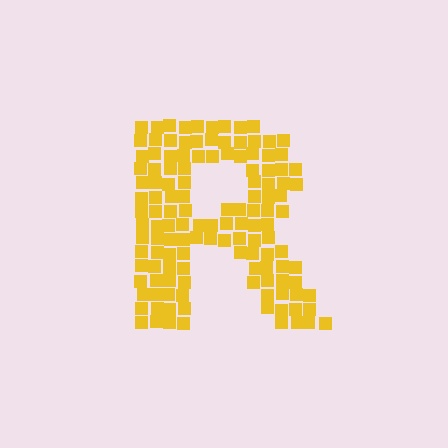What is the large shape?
The large shape is the letter R.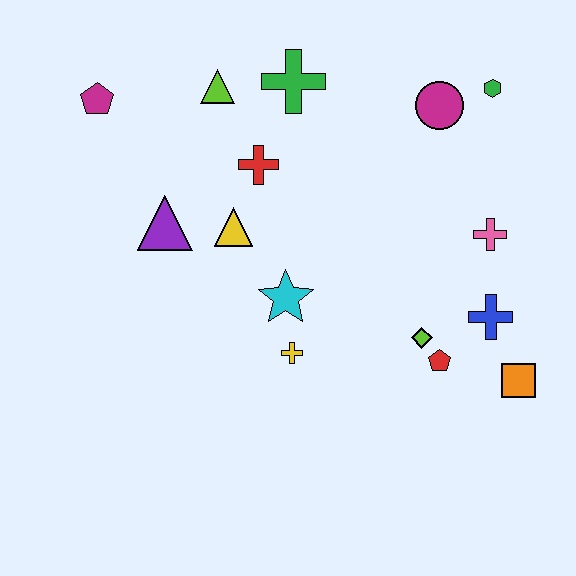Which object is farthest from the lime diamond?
The magenta pentagon is farthest from the lime diamond.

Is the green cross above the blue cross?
Yes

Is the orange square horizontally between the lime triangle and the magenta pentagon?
No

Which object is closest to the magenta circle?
The green hexagon is closest to the magenta circle.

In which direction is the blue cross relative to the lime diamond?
The blue cross is to the right of the lime diamond.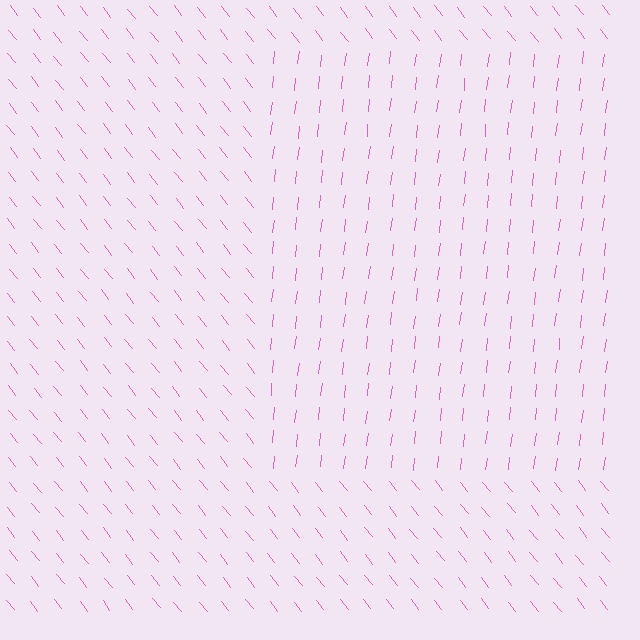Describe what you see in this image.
The image is filled with small pink line segments. A rectangle region in the image has lines oriented differently from the surrounding lines, creating a visible texture boundary.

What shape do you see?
I see a rectangle.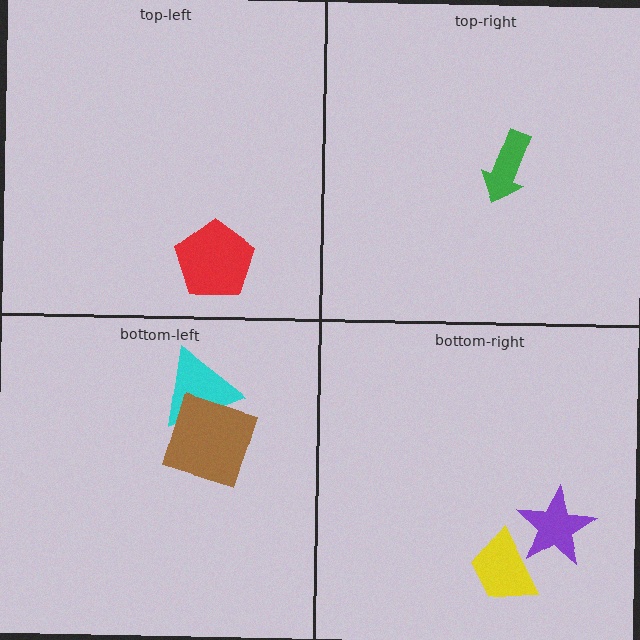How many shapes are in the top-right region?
1.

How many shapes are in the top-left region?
1.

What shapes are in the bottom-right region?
The purple star, the yellow trapezoid.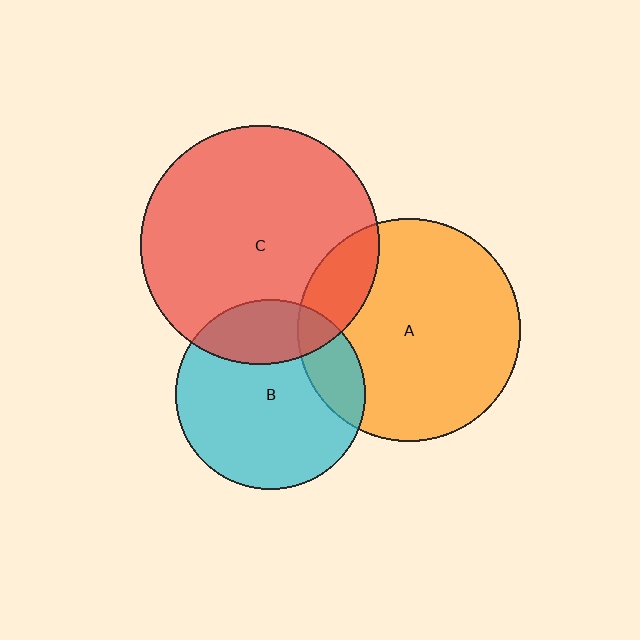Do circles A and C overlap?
Yes.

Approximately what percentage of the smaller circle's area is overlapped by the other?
Approximately 15%.